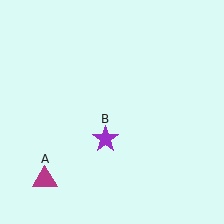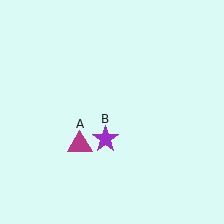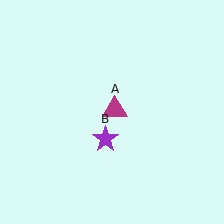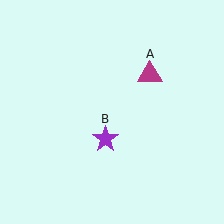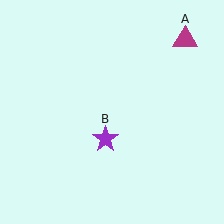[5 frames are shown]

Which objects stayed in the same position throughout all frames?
Purple star (object B) remained stationary.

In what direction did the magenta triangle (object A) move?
The magenta triangle (object A) moved up and to the right.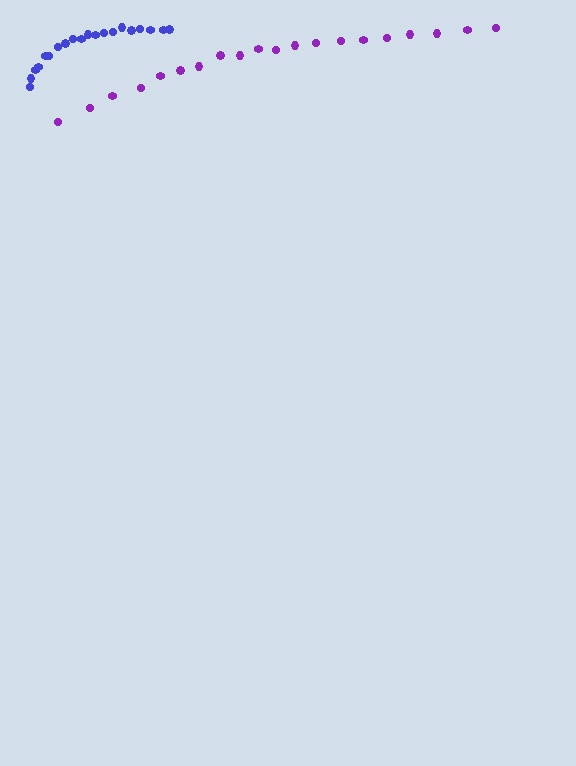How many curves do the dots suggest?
There are 2 distinct paths.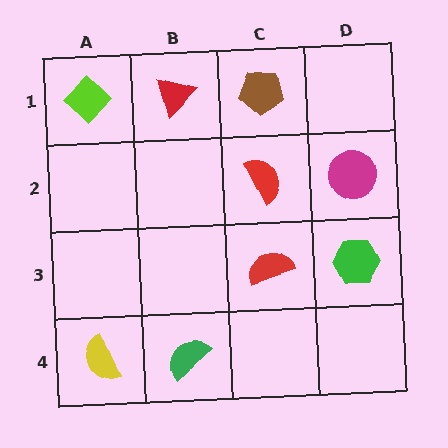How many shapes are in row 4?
2 shapes.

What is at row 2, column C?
A red semicircle.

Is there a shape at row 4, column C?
No, that cell is empty.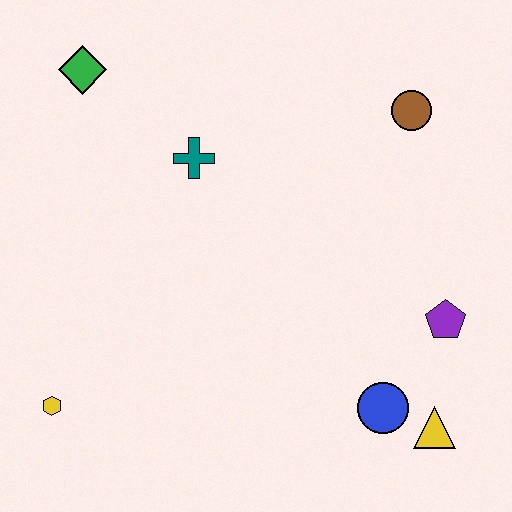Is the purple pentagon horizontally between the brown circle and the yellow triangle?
No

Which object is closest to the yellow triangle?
The blue circle is closest to the yellow triangle.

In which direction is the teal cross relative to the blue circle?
The teal cross is above the blue circle.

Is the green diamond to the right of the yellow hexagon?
Yes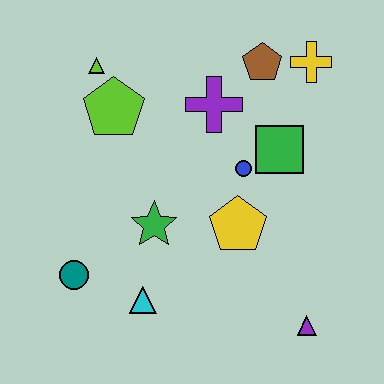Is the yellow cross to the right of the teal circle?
Yes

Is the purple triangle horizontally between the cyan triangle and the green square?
No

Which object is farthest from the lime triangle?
The purple triangle is farthest from the lime triangle.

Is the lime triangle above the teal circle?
Yes